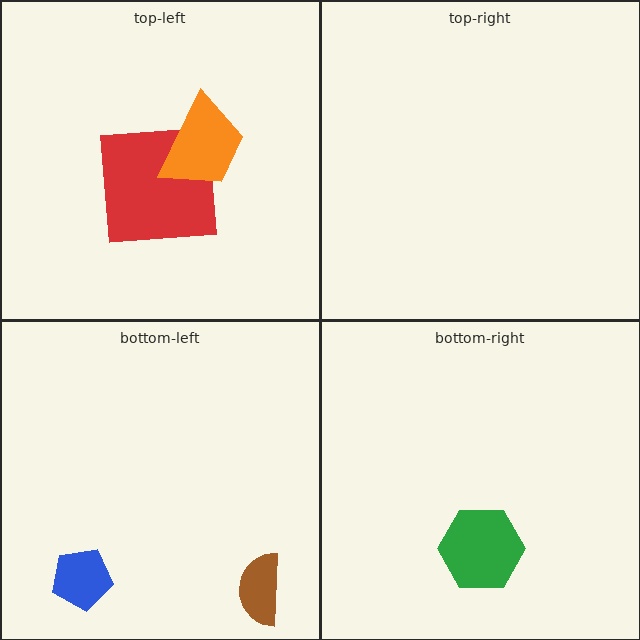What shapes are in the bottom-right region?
The green hexagon.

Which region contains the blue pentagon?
The bottom-left region.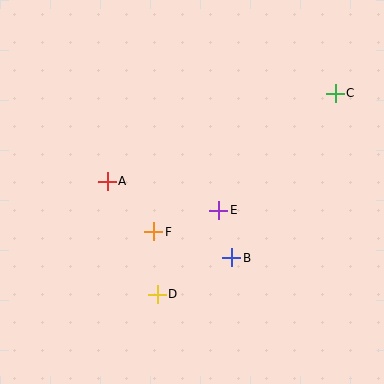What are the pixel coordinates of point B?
Point B is at (232, 258).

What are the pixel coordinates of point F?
Point F is at (154, 232).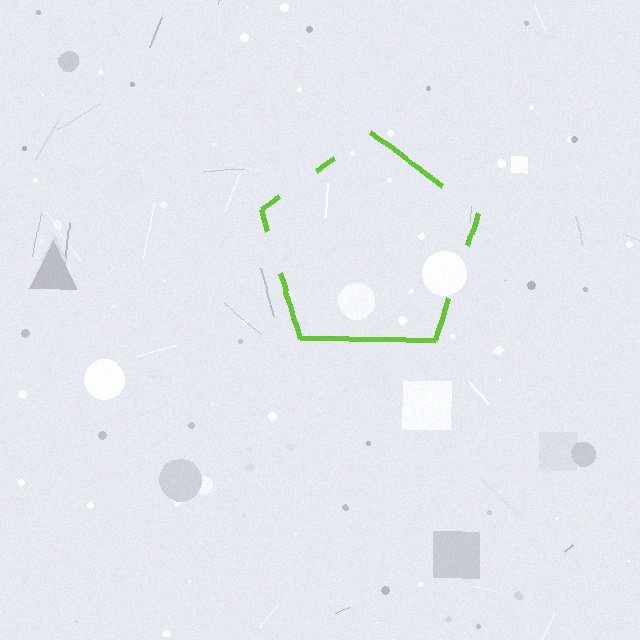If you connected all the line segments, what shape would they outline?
They would outline a pentagon.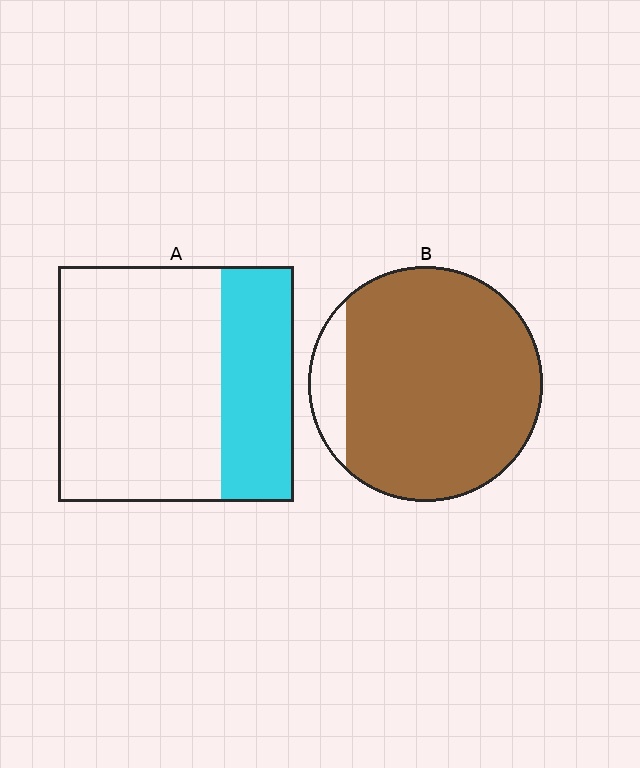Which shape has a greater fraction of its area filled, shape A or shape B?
Shape B.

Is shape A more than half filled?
No.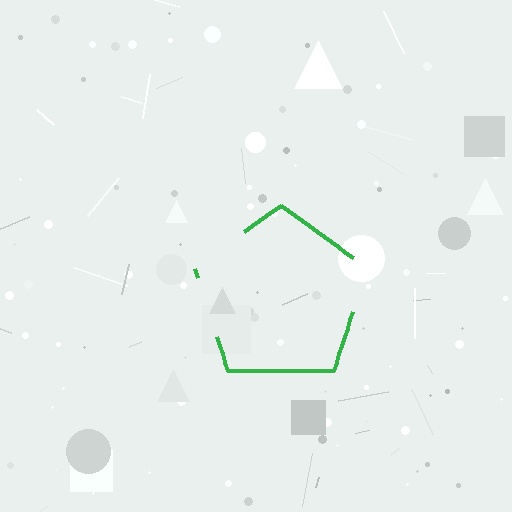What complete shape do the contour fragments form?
The contour fragments form a pentagon.